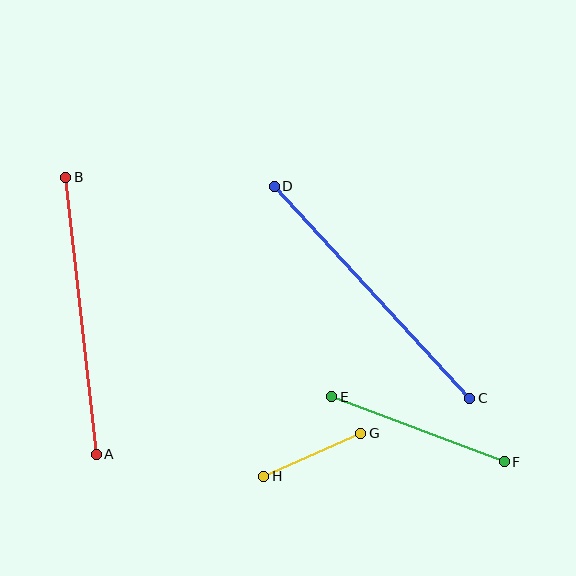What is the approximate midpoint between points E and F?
The midpoint is at approximately (418, 429) pixels.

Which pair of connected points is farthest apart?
Points C and D are farthest apart.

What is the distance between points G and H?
The distance is approximately 106 pixels.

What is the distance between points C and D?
The distance is approximately 289 pixels.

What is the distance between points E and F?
The distance is approximately 185 pixels.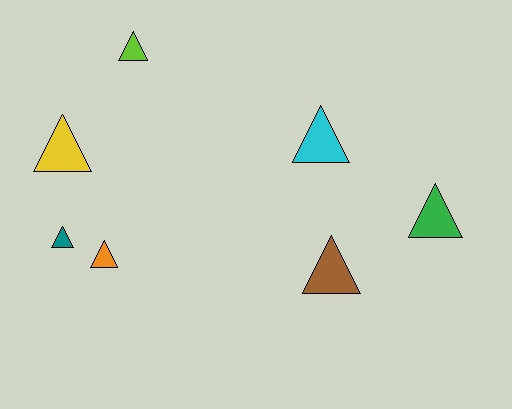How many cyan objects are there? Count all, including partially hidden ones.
There is 1 cyan object.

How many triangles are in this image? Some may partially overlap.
There are 7 triangles.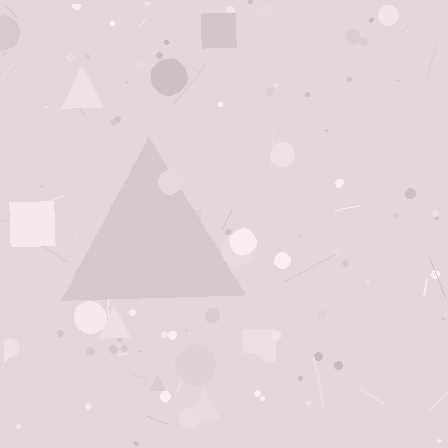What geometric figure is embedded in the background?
A triangle is embedded in the background.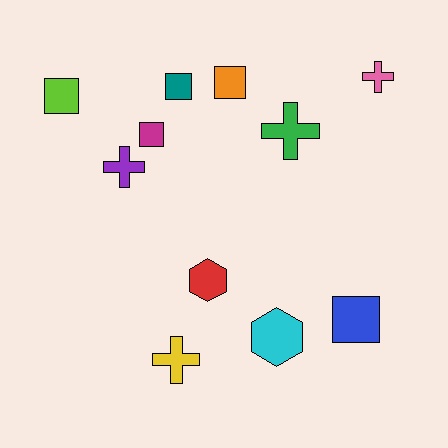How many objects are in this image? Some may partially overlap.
There are 11 objects.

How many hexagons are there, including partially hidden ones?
There are 2 hexagons.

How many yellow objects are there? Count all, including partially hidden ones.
There is 1 yellow object.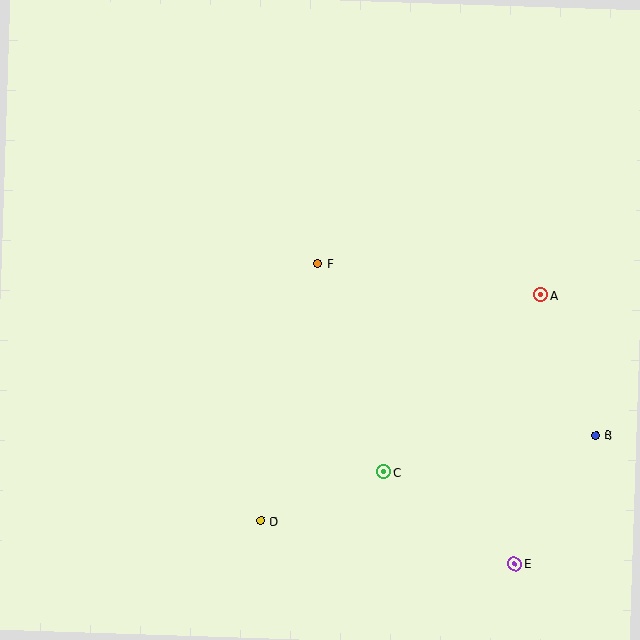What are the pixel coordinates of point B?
Point B is at (596, 435).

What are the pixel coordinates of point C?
Point C is at (384, 472).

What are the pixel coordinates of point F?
Point F is at (317, 264).